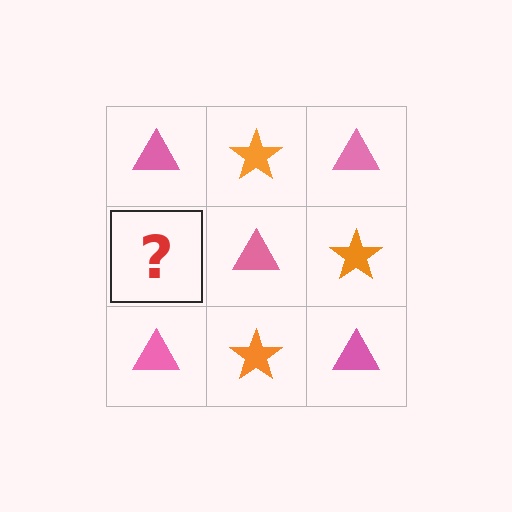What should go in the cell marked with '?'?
The missing cell should contain an orange star.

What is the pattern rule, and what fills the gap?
The rule is that it alternates pink triangle and orange star in a checkerboard pattern. The gap should be filled with an orange star.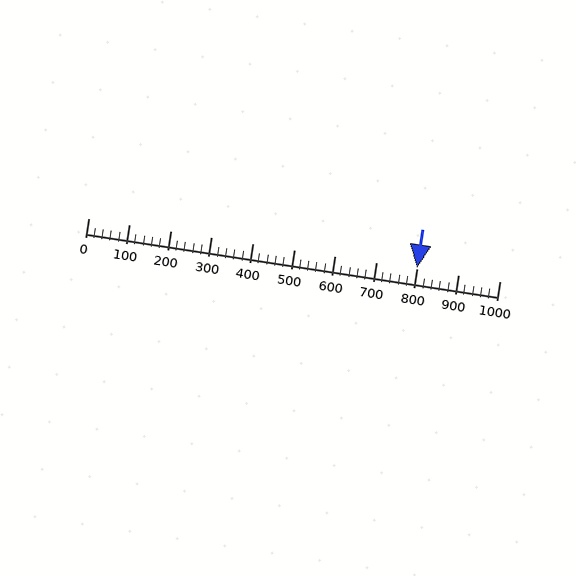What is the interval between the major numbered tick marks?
The major tick marks are spaced 100 units apart.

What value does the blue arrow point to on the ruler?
The blue arrow points to approximately 800.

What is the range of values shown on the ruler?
The ruler shows values from 0 to 1000.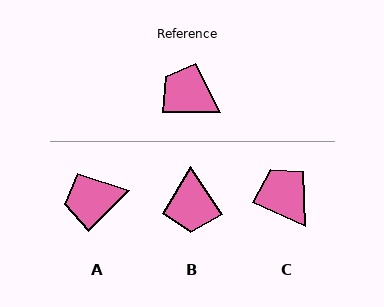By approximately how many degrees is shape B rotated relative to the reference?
Approximately 123 degrees counter-clockwise.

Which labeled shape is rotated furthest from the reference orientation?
B, about 123 degrees away.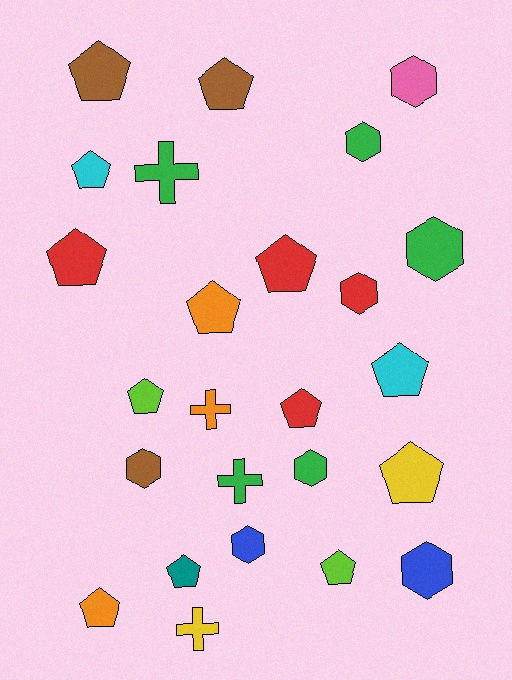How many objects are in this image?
There are 25 objects.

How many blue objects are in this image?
There are 2 blue objects.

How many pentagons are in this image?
There are 13 pentagons.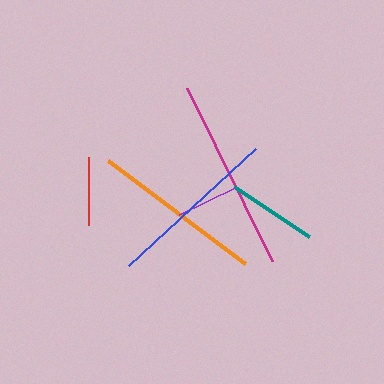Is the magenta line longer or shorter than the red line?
The magenta line is longer than the red line.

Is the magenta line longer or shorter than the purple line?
The magenta line is longer than the purple line.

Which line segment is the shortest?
The purple line is the shortest at approximately 62 pixels.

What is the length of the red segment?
The red segment is approximately 68 pixels long.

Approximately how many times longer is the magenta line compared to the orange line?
The magenta line is approximately 1.1 times the length of the orange line.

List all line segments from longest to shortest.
From longest to shortest: magenta, blue, orange, teal, red, purple.